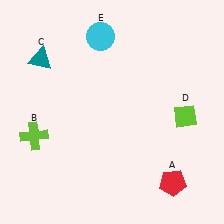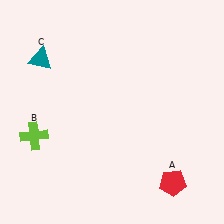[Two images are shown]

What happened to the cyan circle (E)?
The cyan circle (E) was removed in Image 2. It was in the top-left area of Image 1.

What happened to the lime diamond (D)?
The lime diamond (D) was removed in Image 2. It was in the bottom-right area of Image 1.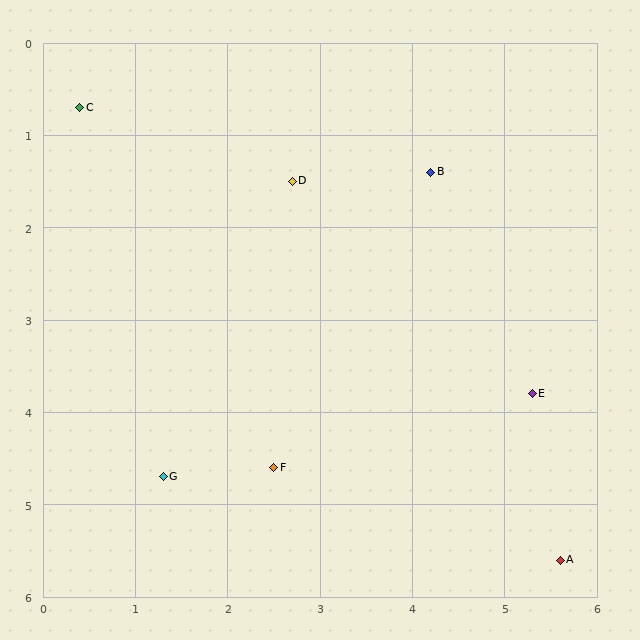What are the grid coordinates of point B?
Point B is at approximately (4.2, 1.4).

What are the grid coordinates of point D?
Point D is at approximately (2.7, 1.5).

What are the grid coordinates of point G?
Point G is at approximately (1.3, 4.7).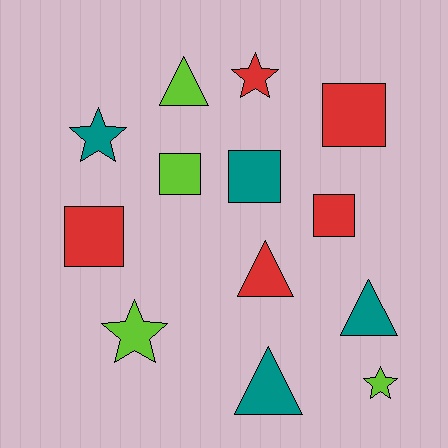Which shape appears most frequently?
Square, with 5 objects.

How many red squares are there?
There are 3 red squares.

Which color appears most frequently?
Red, with 5 objects.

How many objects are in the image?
There are 13 objects.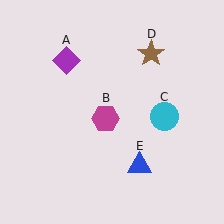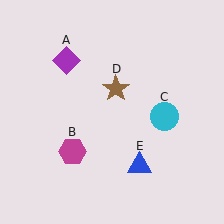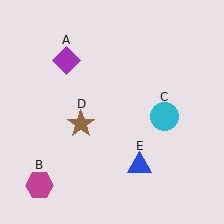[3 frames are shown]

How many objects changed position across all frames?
2 objects changed position: magenta hexagon (object B), brown star (object D).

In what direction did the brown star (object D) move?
The brown star (object D) moved down and to the left.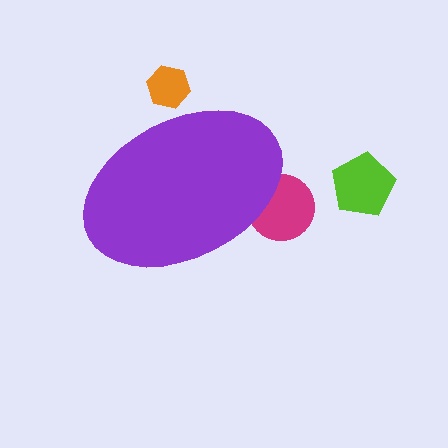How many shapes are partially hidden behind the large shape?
2 shapes are partially hidden.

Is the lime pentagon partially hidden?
No, the lime pentagon is fully visible.